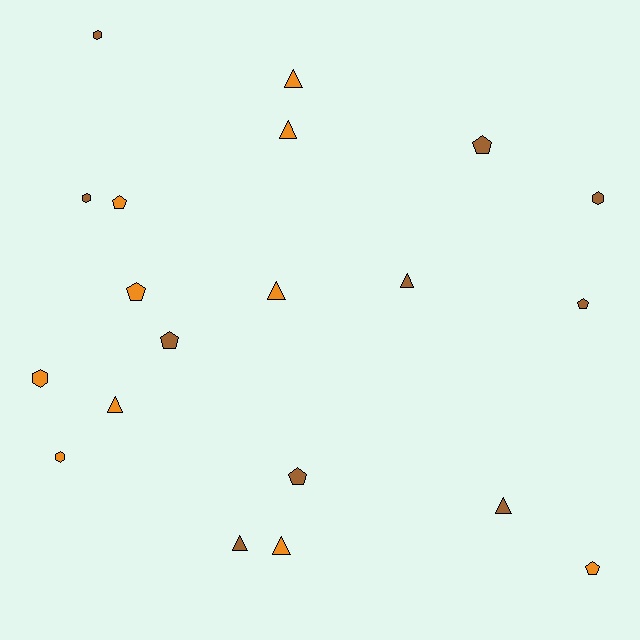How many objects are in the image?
There are 20 objects.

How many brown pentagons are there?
There are 4 brown pentagons.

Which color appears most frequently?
Orange, with 10 objects.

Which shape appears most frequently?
Triangle, with 8 objects.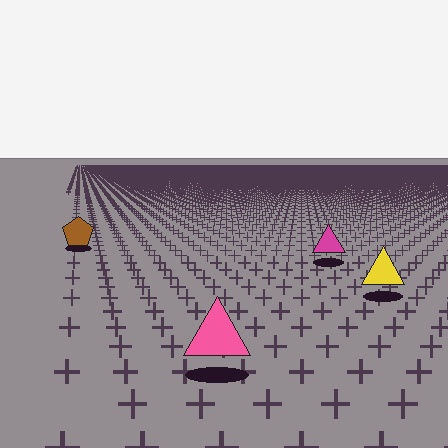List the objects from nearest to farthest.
From nearest to farthest: the pink triangle, the yellow triangle, the magenta triangle, the brown pentagon.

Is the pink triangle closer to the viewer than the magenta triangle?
Yes. The pink triangle is closer — you can tell from the texture gradient: the ground texture is coarser near it.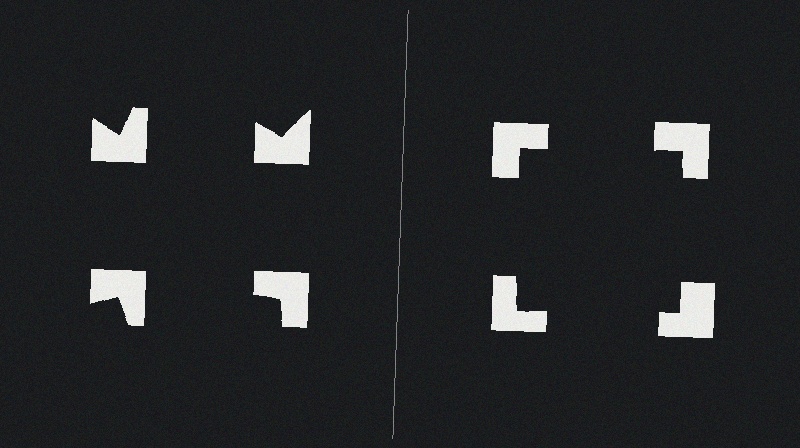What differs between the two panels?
The notched squares are positioned identically on both sides; only the wedge orientations differ. On the right they align to a square; on the left they are misaligned.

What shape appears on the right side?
An illusory square.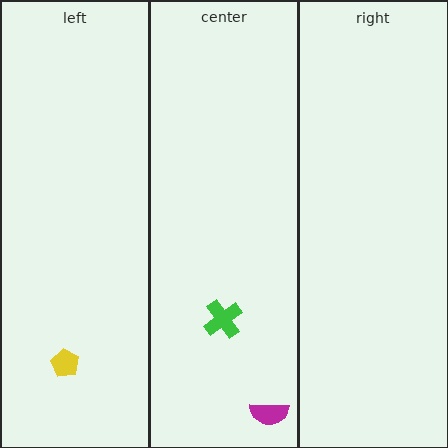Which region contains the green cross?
The center region.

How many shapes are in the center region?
2.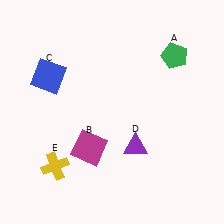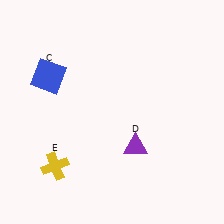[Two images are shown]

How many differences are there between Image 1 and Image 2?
There are 2 differences between the two images.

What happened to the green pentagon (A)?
The green pentagon (A) was removed in Image 2. It was in the top-right area of Image 1.